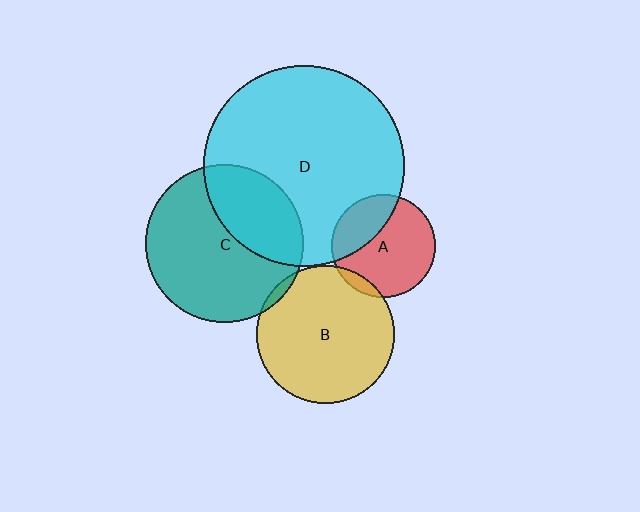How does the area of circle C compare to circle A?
Approximately 2.3 times.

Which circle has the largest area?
Circle D (cyan).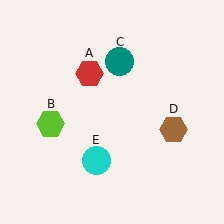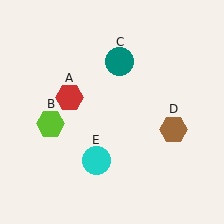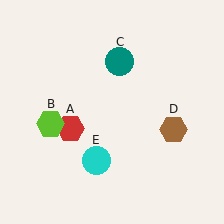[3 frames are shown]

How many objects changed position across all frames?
1 object changed position: red hexagon (object A).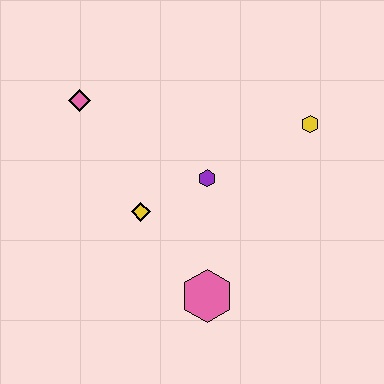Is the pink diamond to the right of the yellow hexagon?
No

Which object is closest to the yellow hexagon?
The purple hexagon is closest to the yellow hexagon.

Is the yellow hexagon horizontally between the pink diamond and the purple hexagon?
No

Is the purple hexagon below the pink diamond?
Yes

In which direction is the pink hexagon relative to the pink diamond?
The pink hexagon is below the pink diamond.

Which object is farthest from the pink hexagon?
The pink diamond is farthest from the pink hexagon.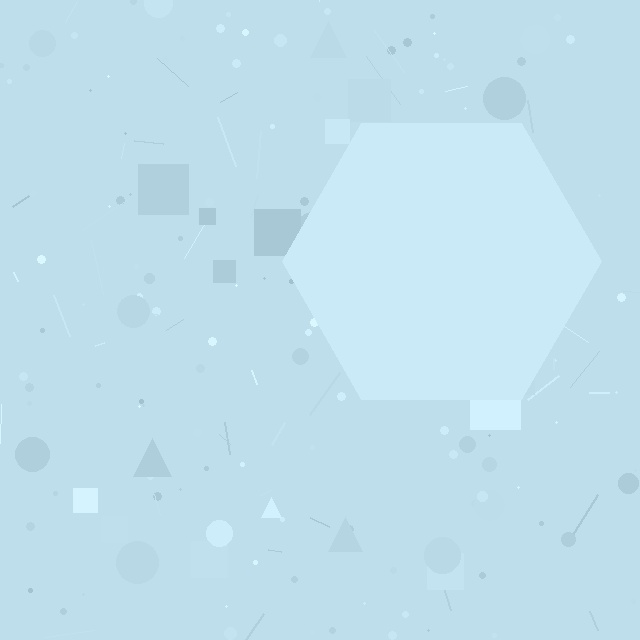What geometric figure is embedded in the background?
A hexagon is embedded in the background.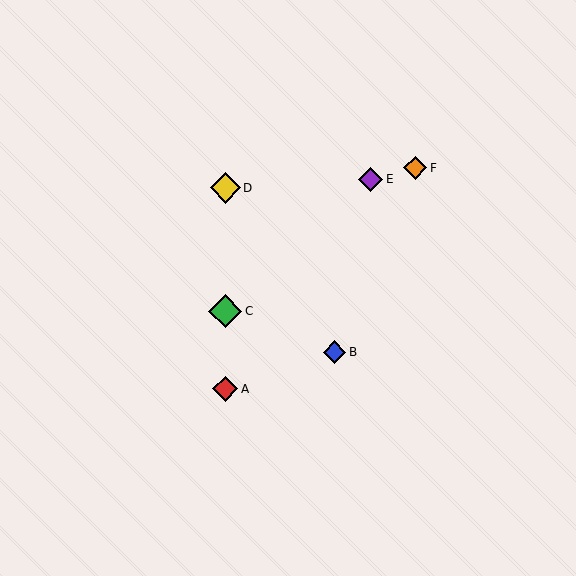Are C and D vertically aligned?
Yes, both are at x≈225.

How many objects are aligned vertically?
3 objects (A, C, D) are aligned vertically.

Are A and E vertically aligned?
No, A is at x≈225 and E is at x≈371.